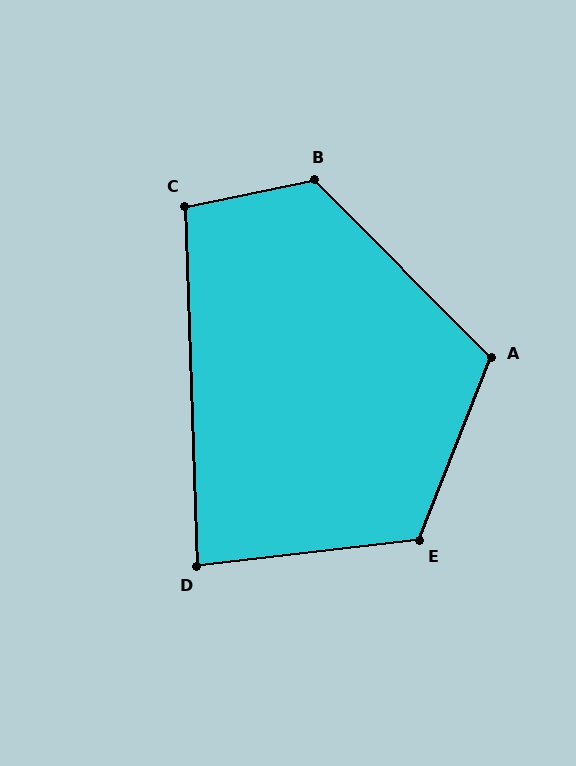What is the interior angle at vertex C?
Approximately 100 degrees (obtuse).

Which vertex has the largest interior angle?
B, at approximately 123 degrees.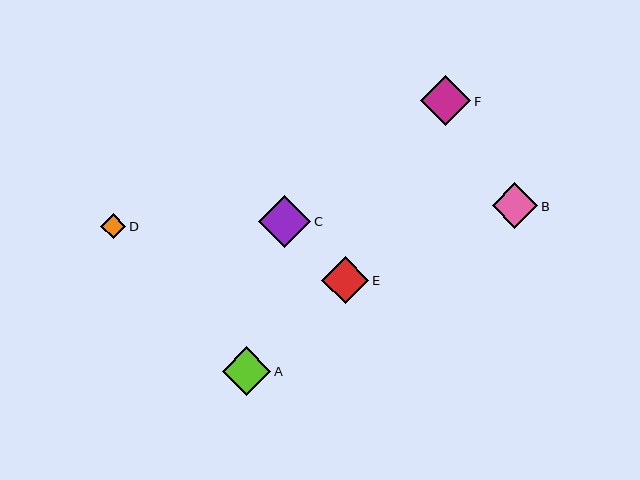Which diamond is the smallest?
Diamond D is the smallest with a size of approximately 25 pixels.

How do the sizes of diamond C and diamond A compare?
Diamond C and diamond A are approximately the same size.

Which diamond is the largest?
Diamond C is the largest with a size of approximately 52 pixels.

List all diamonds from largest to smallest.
From largest to smallest: C, F, A, E, B, D.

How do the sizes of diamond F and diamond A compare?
Diamond F and diamond A are approximately the same size.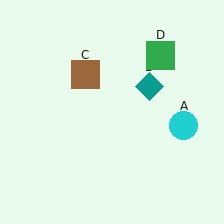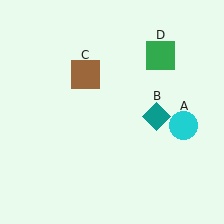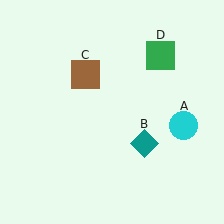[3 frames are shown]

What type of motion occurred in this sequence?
The teal diamond (object B) rotated clockwise around the center of the scene.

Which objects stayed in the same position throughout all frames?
Cyan circle (object A) and brown square (object C) and green square (object D) remained stationary.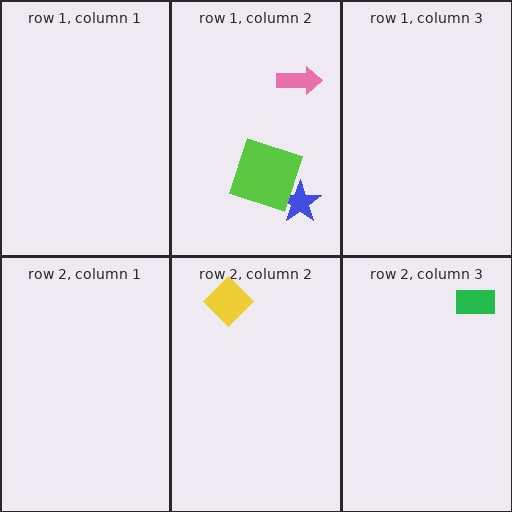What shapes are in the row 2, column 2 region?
The yellow diamond.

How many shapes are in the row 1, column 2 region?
3.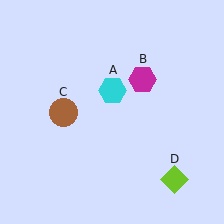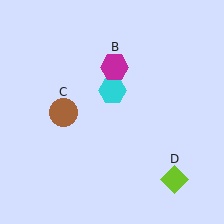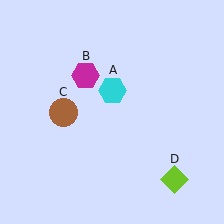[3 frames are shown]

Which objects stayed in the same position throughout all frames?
Cyan hexagon (object A) and brown circle (object C) and lime diamond (object D) remained stationary.